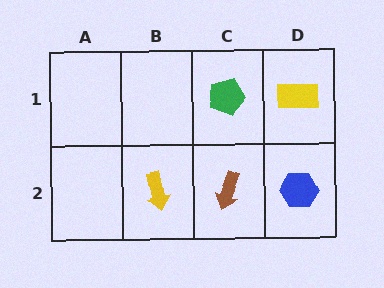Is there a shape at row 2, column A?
No, that cell is empty.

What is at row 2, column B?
A yellow arrow.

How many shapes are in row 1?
2 shapes.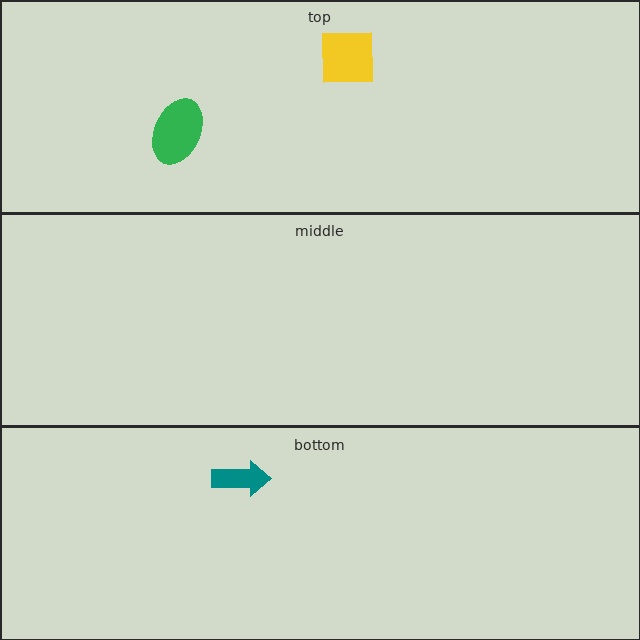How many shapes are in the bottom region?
1.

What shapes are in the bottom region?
The teal arrow.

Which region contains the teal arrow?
The bottom region.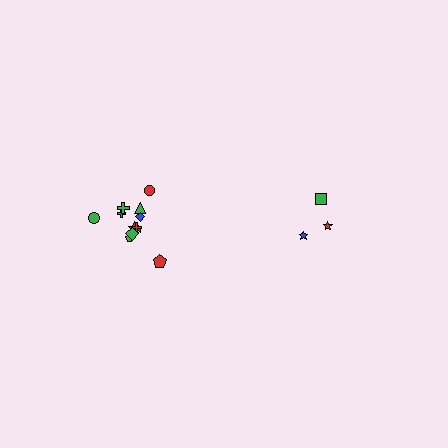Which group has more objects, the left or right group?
The left group.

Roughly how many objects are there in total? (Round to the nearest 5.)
Roughly 15 objects in total.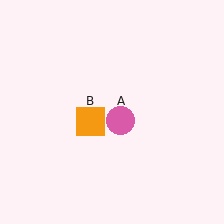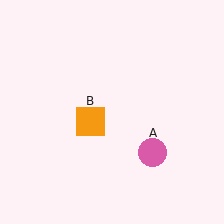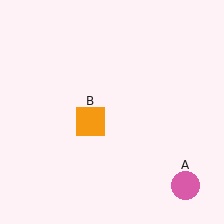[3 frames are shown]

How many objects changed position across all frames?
1 object changed position: pink circle (object A).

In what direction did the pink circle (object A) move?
The pink circle (object A) moved down and to the right.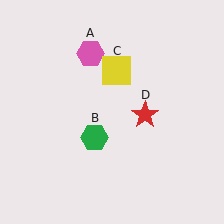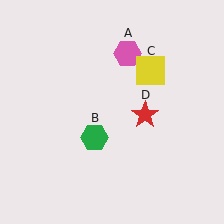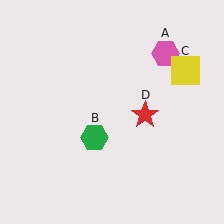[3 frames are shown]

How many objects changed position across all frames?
2 objects changed position: pink hexagon (object A), yellow square (object C).